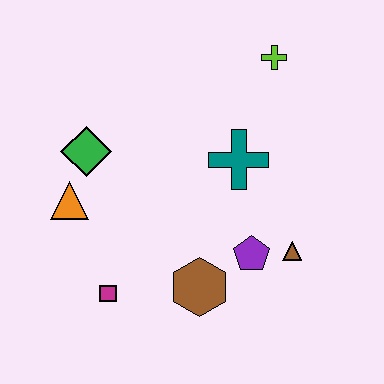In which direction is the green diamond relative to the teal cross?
The green diamond is to the left of the teal cross.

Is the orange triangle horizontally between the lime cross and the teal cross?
No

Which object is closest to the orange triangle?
The green diamond is closest to the orange triangle.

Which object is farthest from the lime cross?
The magenta square is farthest from the lime cross.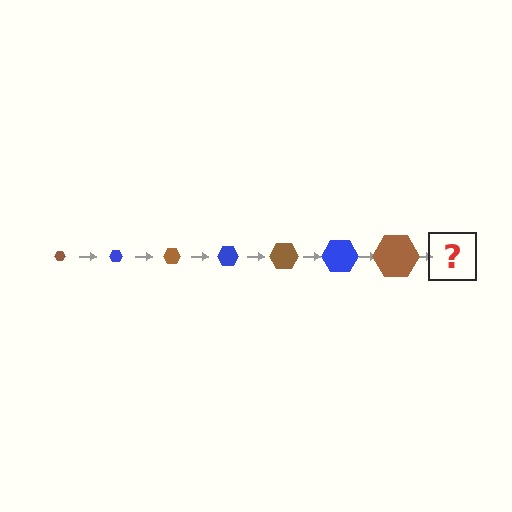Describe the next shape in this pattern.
It should be a blue hexagon, larger than the previous one.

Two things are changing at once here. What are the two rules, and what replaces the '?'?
The two rules are that the hexagon grows larger each step and the color cycles through brown and blue. The '?' should be a blue hexagon, larger than the previous one.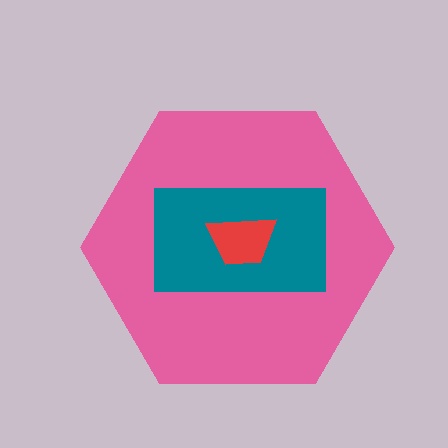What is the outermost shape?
The pink hexagon.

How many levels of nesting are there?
3.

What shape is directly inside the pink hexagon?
The teal rectangle.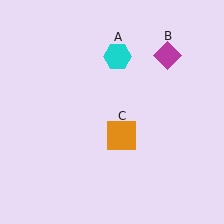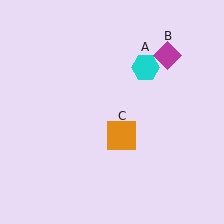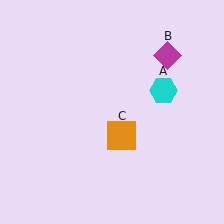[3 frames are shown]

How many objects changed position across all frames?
1 object changed position: cyan hexagon (object A).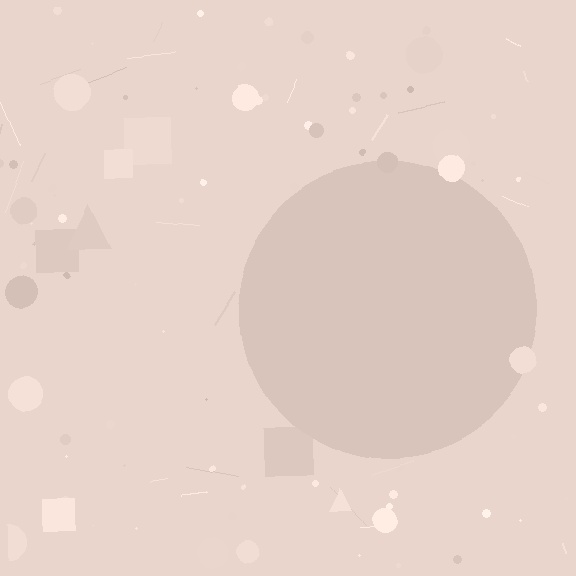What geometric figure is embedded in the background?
A circle is embedded in the background.